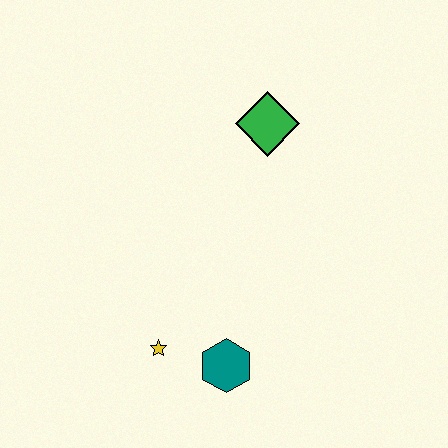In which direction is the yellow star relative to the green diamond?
The yellow star is below the green diamond.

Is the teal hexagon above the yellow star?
No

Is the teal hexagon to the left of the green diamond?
Yes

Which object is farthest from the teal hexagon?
The green diamond is farthest from the teal hexagon.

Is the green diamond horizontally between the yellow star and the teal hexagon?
No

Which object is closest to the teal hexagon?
The yellow star is closest to the teal hexagon.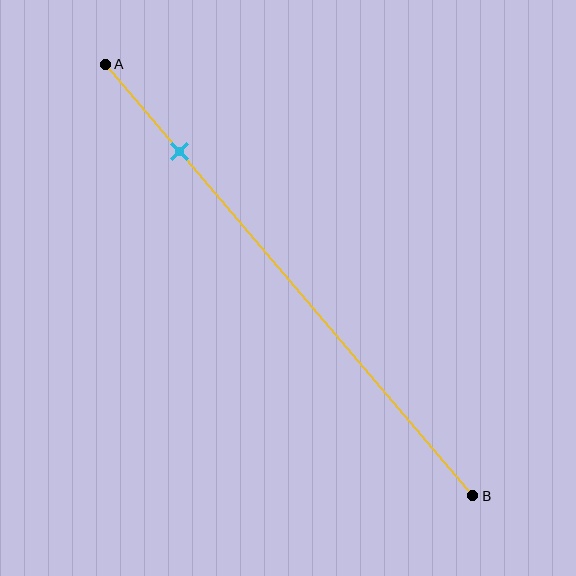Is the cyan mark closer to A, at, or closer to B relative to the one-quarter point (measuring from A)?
The cyan mark is closer to point A than the one-quarter point of segment AB.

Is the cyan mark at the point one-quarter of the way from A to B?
No, the mark is at about 20% from A, not at the 25% one-quarter point.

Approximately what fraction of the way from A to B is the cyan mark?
The cyan mark is approximately 20% of the way from A to B.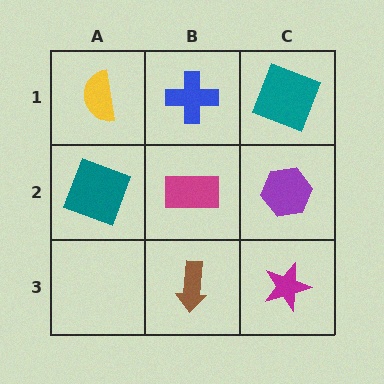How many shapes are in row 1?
3 shapes.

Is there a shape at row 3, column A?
No, that cell is empty.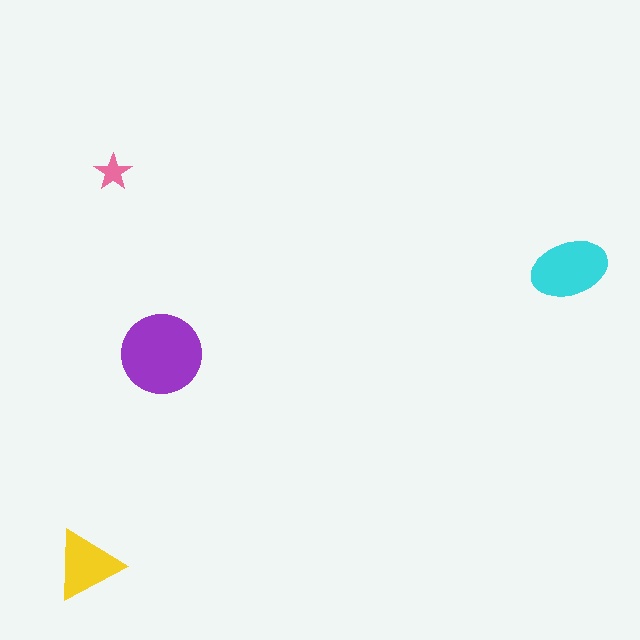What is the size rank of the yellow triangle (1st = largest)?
3rd.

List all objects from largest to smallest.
The purple circle, the cyan ellipse, the yellow triangle, the pink star.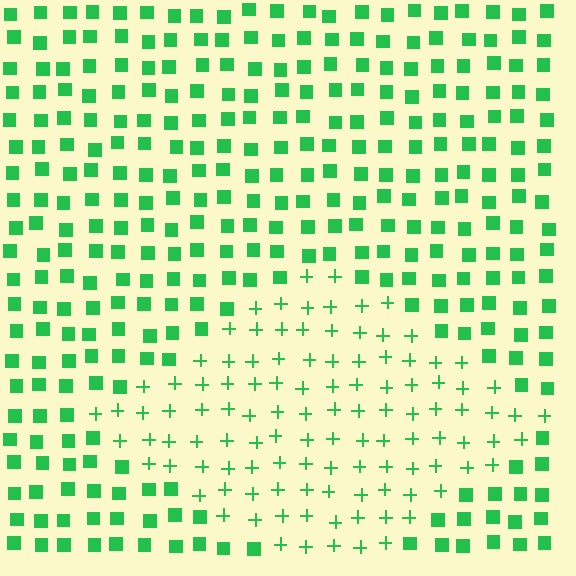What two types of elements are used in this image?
The image uses plus signs inside the diamond region and squares outside it.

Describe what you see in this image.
The image is filled with small green elements arranged in a uniform grid. A diamond-shaped region contains plus signs, while the surrounding area contains squares. The boundary is defined purely by the change in element shape.